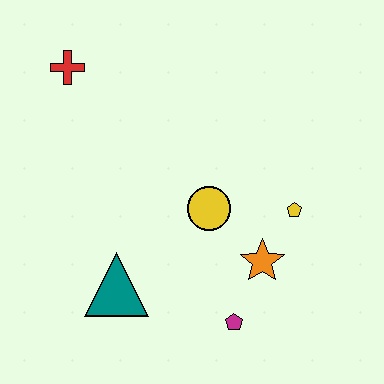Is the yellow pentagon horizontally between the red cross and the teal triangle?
No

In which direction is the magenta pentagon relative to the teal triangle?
The magenta pentagon is to the right of the teal triangle.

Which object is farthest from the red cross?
The magenta pentagon is farthest from the red cross.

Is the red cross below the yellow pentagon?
No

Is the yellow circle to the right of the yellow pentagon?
No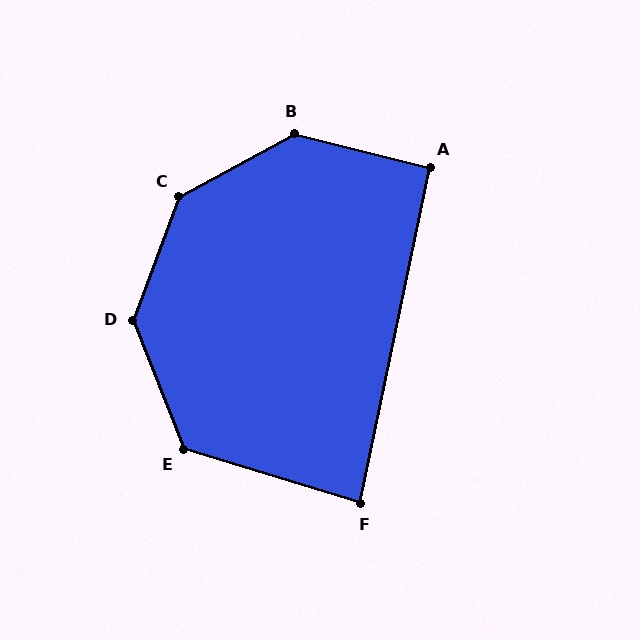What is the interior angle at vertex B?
Approximately 138 degrees (obtuse).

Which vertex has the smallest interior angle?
F, at approximately 85 degrees.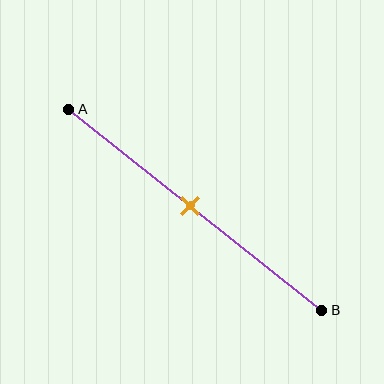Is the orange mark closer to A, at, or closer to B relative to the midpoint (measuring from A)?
The orange mark is approximately at the midpoint of segment AB.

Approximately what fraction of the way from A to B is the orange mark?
The orange mark is approximately 50% of the way from A to B.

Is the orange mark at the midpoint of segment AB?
Yes, the mark is approximately at the midpoint.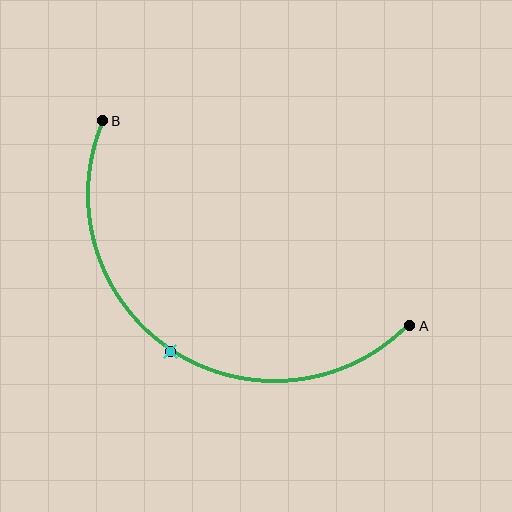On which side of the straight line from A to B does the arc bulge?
The arc bulges below and to the left of the straight line connecting A and B.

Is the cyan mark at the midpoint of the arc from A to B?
Yes. The cyan mark lies on the arc at equal arc-length from both A and B — it is the arc midpoint.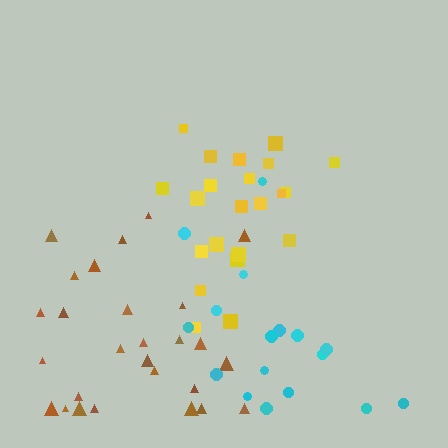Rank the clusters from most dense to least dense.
brown, yellow, cyan.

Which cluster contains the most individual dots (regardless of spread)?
Brown (27).